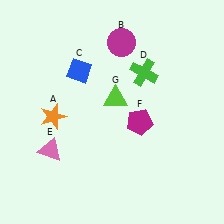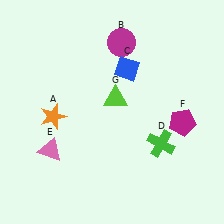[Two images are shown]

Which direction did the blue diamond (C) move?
The blue diamond (C) moved right.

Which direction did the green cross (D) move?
The green cross (D) moved down.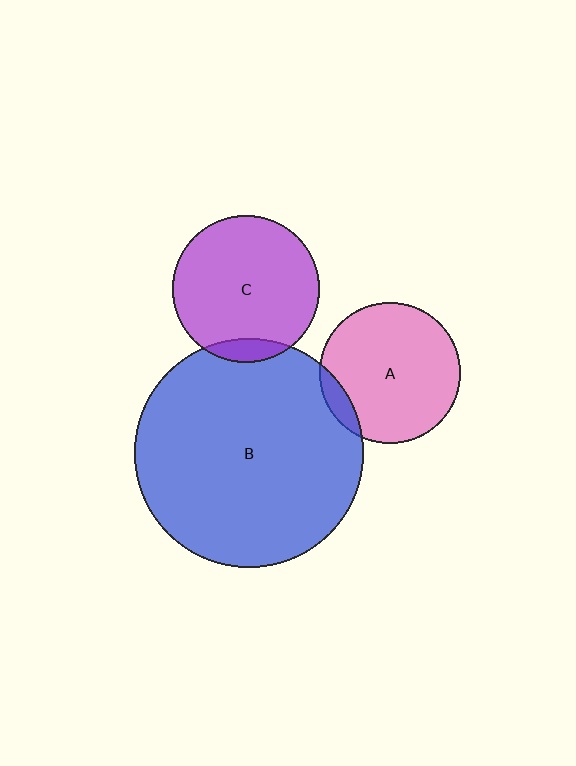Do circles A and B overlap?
Yes.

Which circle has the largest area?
Circle B (blue).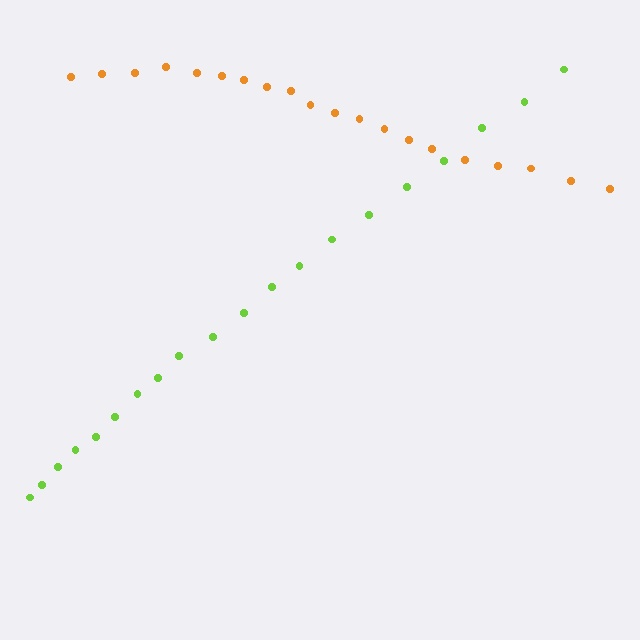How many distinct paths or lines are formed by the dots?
There are 2 distinct paths.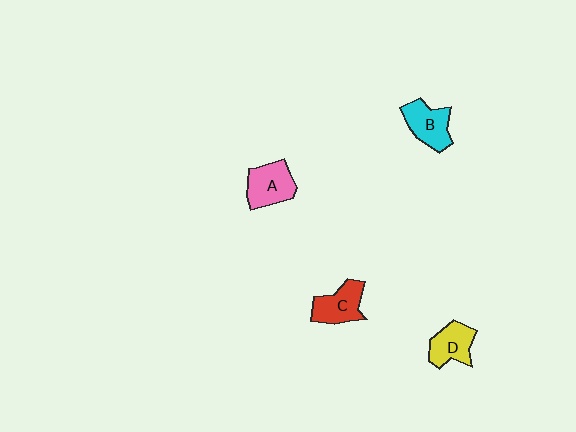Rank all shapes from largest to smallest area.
From largest to smallest: A (pink), B (cyan), C (red), D (yellow).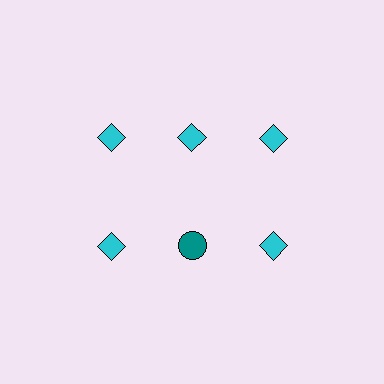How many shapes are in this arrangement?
There are 6 shapes arranged in a grid pattern.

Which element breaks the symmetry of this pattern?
The teal circle in the second row, second from left column breaks the symmetry. All other shapes are cyan diamonds.